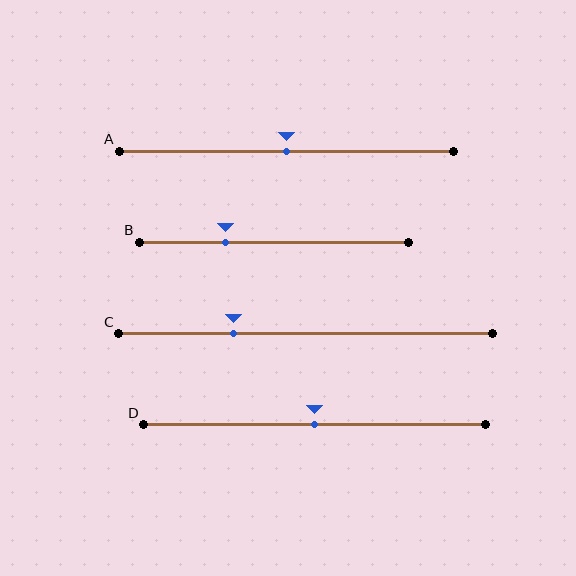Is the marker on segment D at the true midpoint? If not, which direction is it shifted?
Yes, the marker on segment D is at the true midpoint.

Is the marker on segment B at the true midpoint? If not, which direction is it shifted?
No, the marker on segment B is shifted to the left by about 18% of the segment length.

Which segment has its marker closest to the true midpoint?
Segment A has its marker closest to the true midpoint.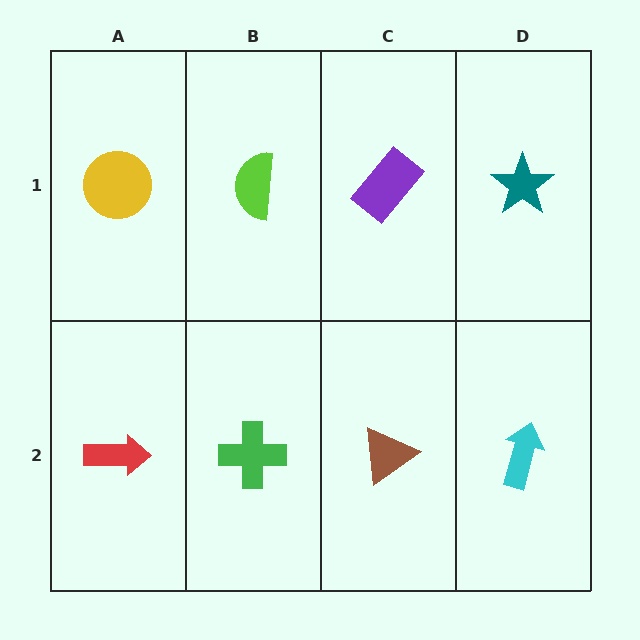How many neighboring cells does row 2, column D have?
2.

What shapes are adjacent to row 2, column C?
A purple rectangle (row 1, column C), a green cross (row 2, column B), a cyan arrow (row 2, column D).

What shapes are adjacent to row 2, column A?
A yellow circle (row 1, column A), a green cross (row 2, column B).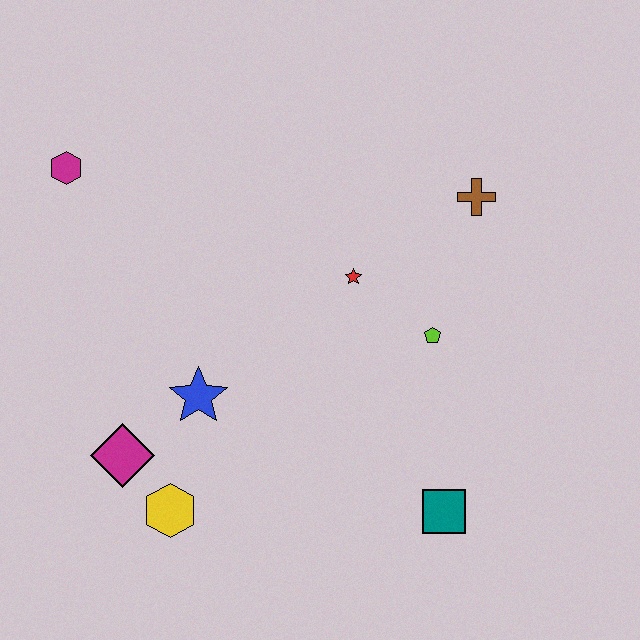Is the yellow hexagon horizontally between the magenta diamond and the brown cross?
Yes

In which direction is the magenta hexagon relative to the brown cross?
The magenta hexagon is to the left of the brown cross.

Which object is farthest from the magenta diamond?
The brown cross is farthest from the magenta diamond.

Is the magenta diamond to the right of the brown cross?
No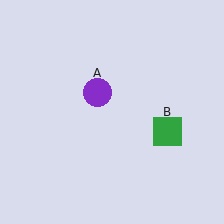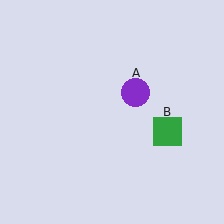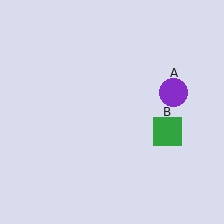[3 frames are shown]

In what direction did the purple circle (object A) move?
The purple circle (object A) moved right.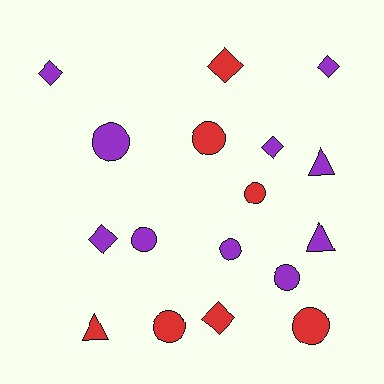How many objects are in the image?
There are 17 objects.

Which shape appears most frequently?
Circle, with 8 objects.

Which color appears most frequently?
Purple, with 10 objects.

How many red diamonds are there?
There are 2 red diamonds.